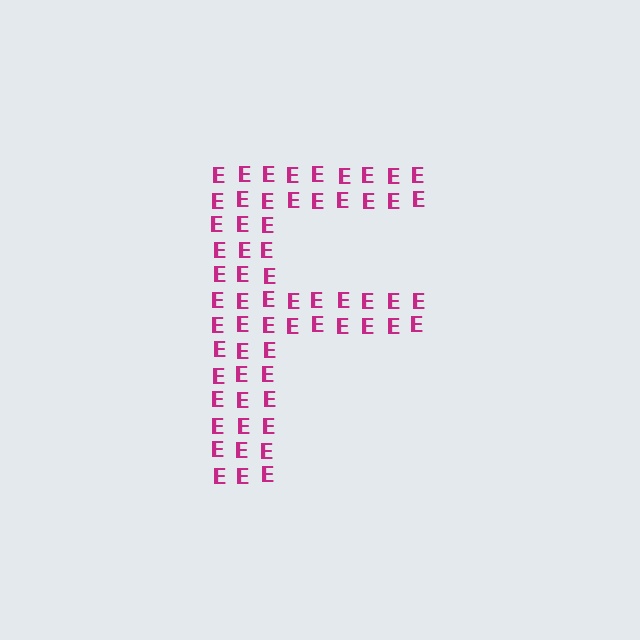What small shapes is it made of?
It is made of small letter E's.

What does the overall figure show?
The overall figure shows the letter F.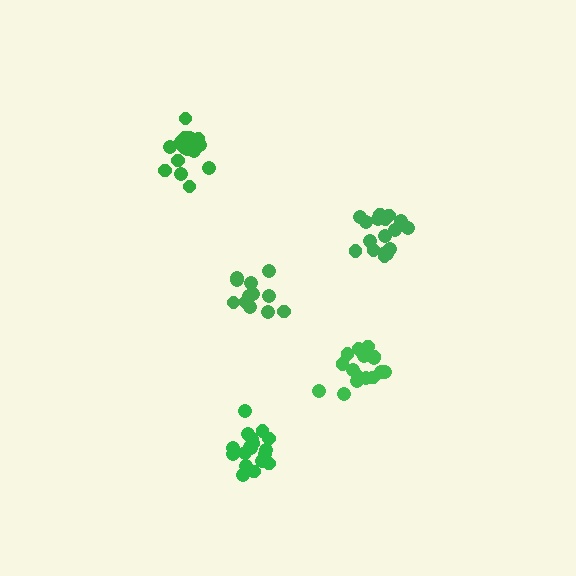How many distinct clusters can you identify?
There are 5 distinct clusters.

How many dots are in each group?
Group 1: 16 dots, Group 2: 16 dots, Group 3: 17 dots, Group 4: 12 dots, Group 5: 18 dots (79 total).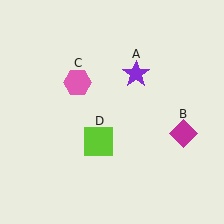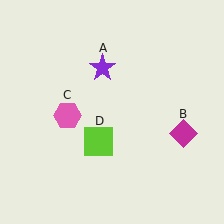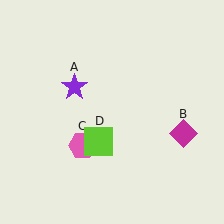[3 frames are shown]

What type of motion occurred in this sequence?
The purple star (object A), pink hexagon (object C) rotated counterclockwise around the center of the scene.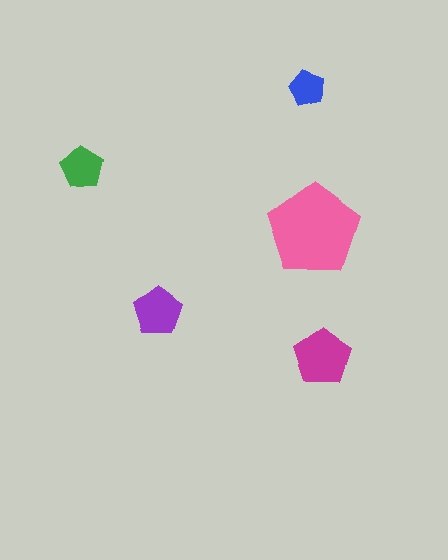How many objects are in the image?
There are 5 objects in the image.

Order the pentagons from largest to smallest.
the pink one, the magenta one, the purple one, the green one, the blue one.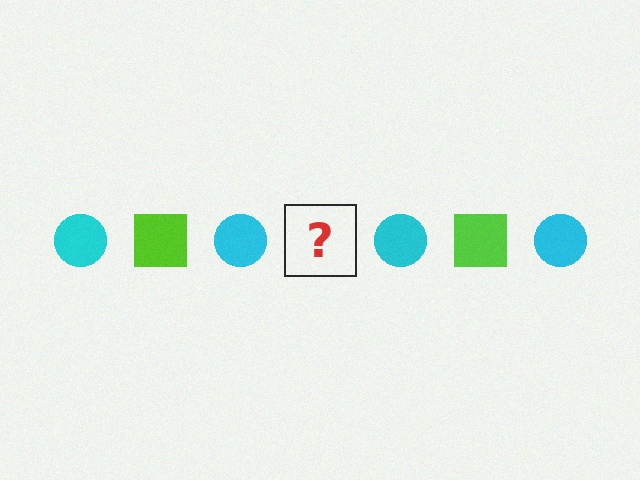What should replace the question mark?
The question mark should be replaced with a lime square.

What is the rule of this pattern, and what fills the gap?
The rule is that the pattern alternates between cyan circle and lime square. The gap should be filled with a lime square.